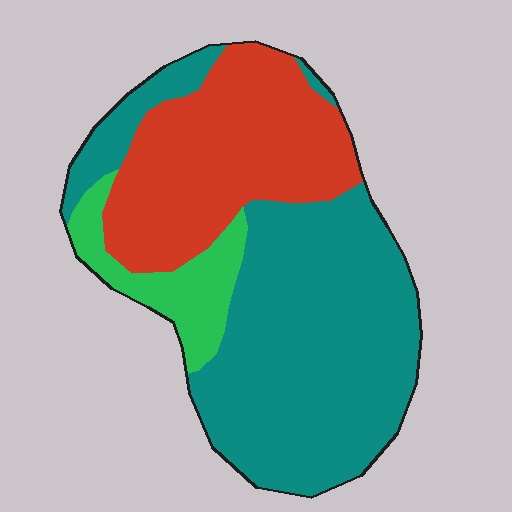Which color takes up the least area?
Green, at roughly 10%.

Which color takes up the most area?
Teal, at roughly 55%.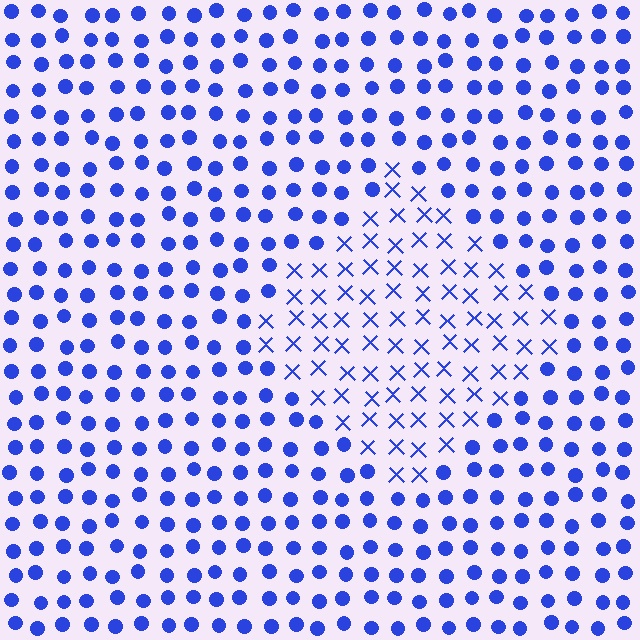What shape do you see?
I see a diamond.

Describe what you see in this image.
The image is filled with small blue elements arranged in a uniform grid. A diamond-shaped region contains X marks, while the surrounding area contains circles. The boundary is defined purely by the change in element shape.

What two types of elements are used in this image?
The image uses X marks inside the diamond region and circles outside it.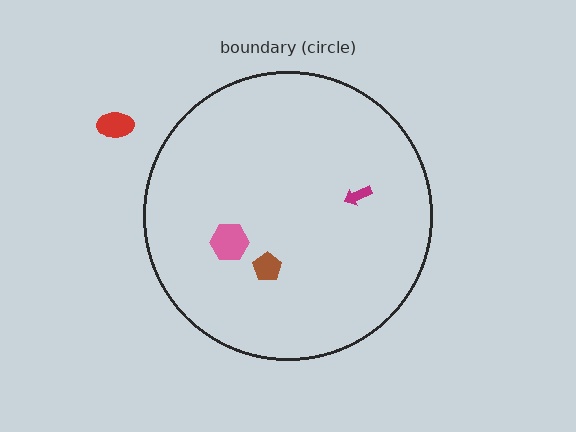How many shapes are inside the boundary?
3 inside, 1 outside.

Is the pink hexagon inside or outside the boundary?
Inside.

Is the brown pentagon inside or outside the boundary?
Inside.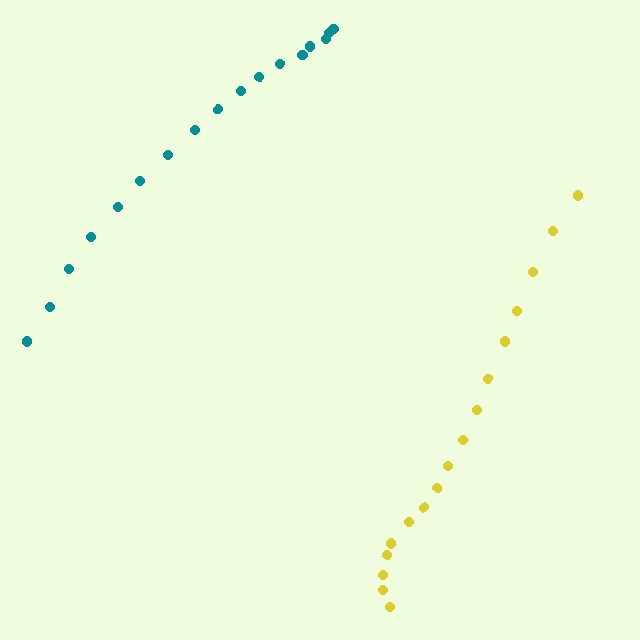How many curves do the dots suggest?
There are 2 distinct paths.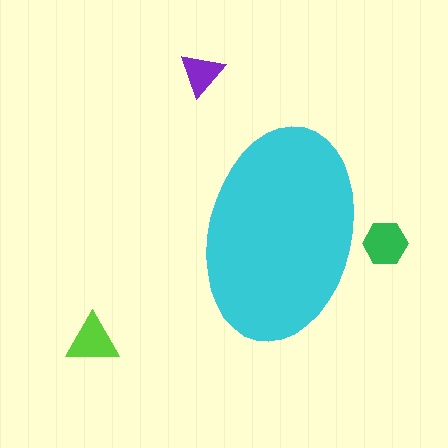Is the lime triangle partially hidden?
No, the lime triangle is fully visible.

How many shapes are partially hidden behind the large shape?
1 shape is partially hidden.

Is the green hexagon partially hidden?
Yes, the green hexagon is partially hidden behind the cyan ellipse.